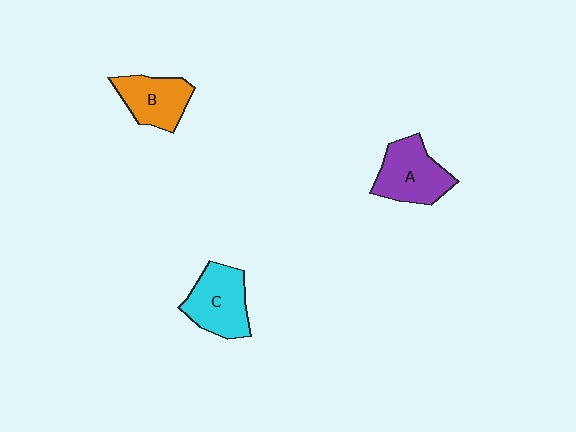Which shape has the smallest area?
Shape B (orange).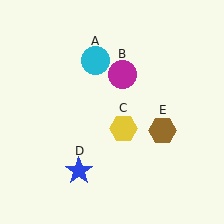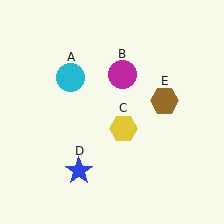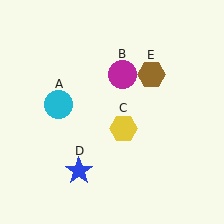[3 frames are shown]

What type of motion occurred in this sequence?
The cyan circle (object A), brown hexagon (object E) rotated counterclockwise around the center of the scene.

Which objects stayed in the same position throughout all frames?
Magenta circle (object B) and yellow hexagon (object C) and blue star (object D) remained stationary.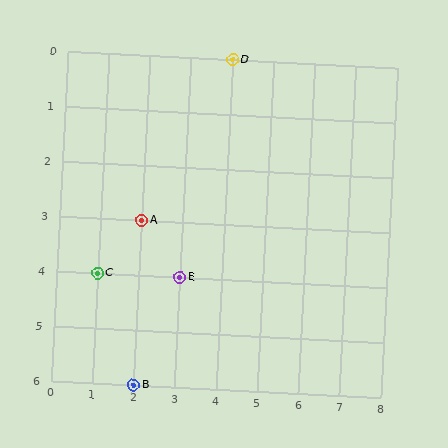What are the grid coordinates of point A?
Point A is at grid coordinates (2, 3).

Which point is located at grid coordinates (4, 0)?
Point D is at (4, 0).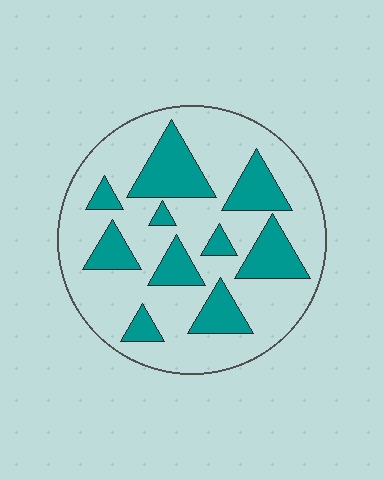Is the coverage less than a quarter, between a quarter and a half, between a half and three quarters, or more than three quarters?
Between a quarter and a half.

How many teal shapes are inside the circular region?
10.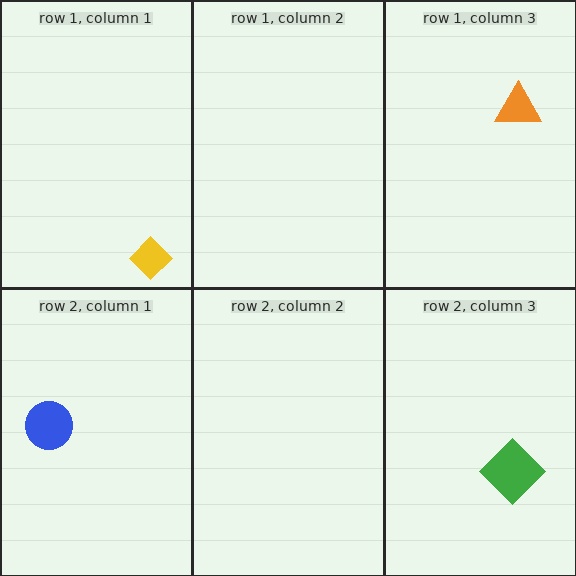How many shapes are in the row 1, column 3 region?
1.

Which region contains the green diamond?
The row 2, column 3 region.